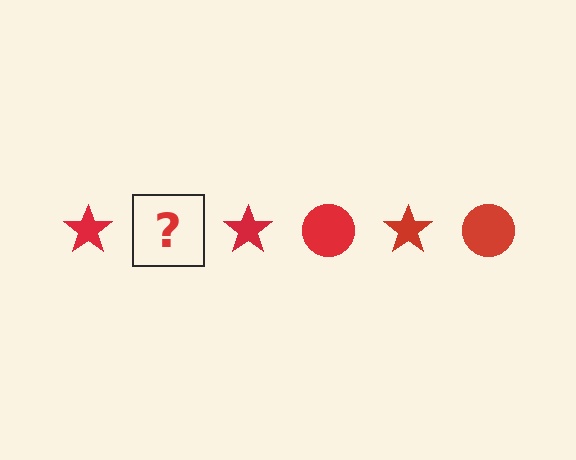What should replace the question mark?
The question mark should be replaced with a red circle.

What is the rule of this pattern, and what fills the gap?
The rule is that the pattern cycles through star, circle shapes in red. The gap should be filled with a red circle.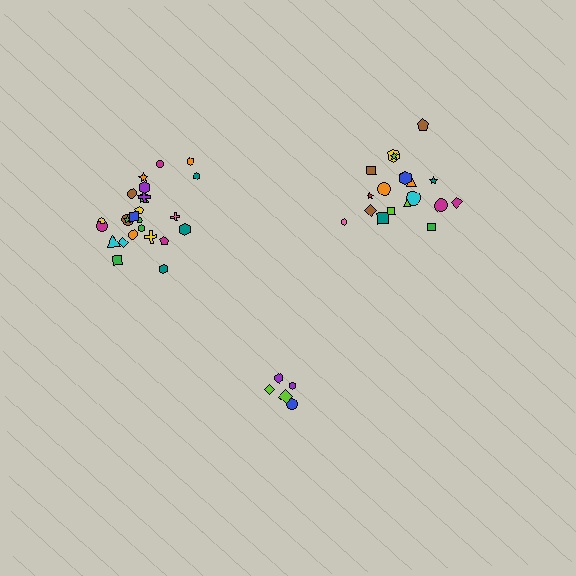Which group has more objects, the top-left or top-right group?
The top-left group.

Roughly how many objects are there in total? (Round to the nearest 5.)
Roughly 50 objects in total.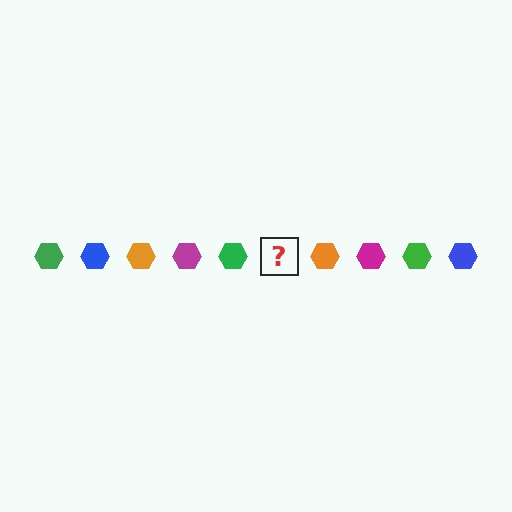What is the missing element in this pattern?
The missing element is a blue hexagon.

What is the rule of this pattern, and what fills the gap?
The rule is that the pattern cycles through green, blue, orange, magenta hexagons. The gap should be filled with a blue hexagon.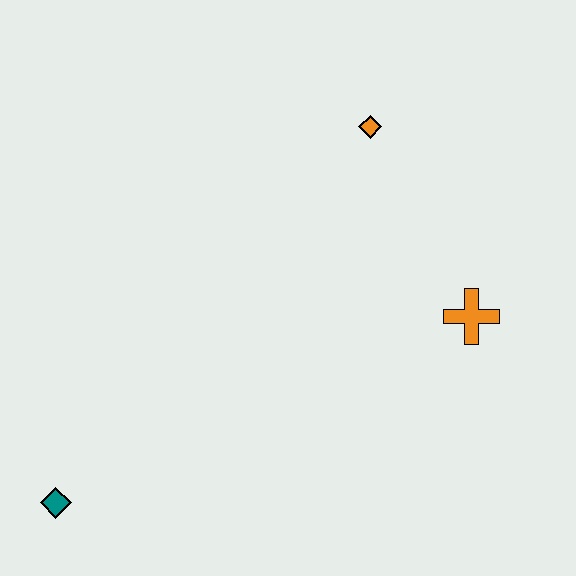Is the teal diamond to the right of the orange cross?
No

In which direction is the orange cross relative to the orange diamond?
The orange cross is below the orange diamond.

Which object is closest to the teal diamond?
The orange cross is closest to the teal diamond.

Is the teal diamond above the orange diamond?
No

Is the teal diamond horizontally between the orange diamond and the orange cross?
No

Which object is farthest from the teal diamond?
The orange diamond is farthest from the teal diamond.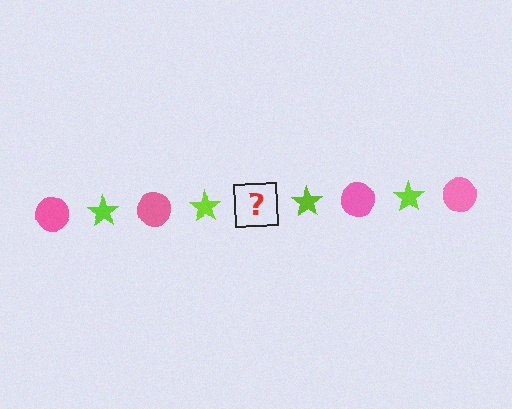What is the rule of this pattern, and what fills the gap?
The rule is that the pattern alternates between pink circle and lime star. The gap should be filled with a pink circle.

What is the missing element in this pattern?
The missing element is a pink circle.